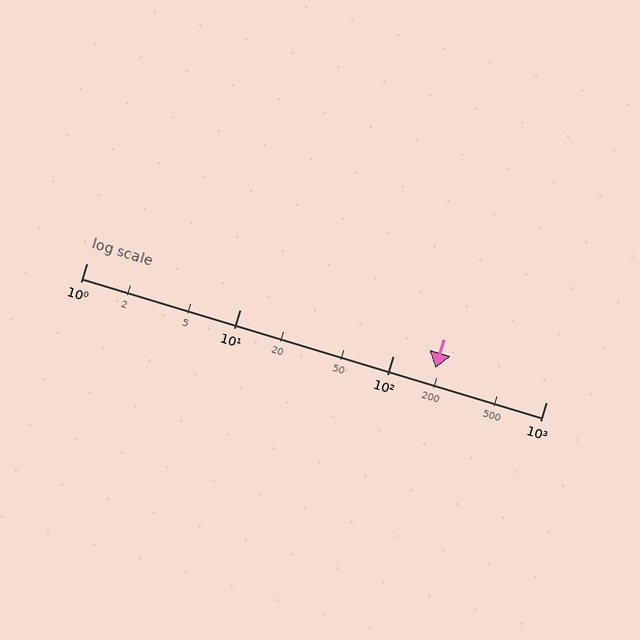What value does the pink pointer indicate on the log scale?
The pointer indicates approximately 190.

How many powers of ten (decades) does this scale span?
The scale spans 3 decades, from 1 to 1000.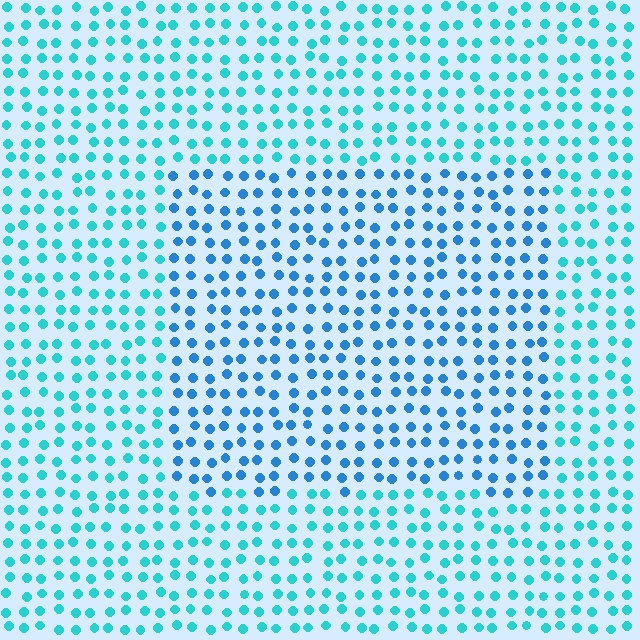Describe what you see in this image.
The image is filled with small cyan elements in a uniform arrangement. A rectangle-shaped region is visible where the elements are tinted to a slightly different hue, forming a subtle color boundary.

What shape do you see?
I see a rectangle.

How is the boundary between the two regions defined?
The boundary is defined purely by a slight shift in hue (about 29 degrees). Spacing, size, and orientation are identical on both sides.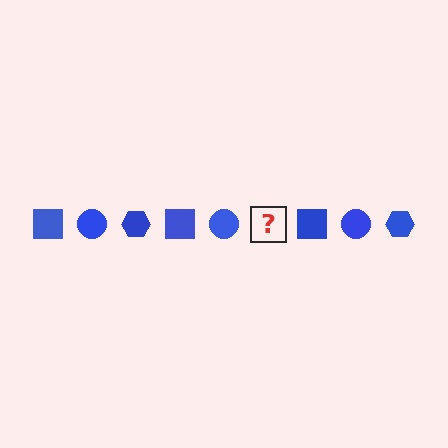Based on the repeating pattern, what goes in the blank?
The blank should be a blue hexagon.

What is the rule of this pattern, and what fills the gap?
The rule is that the pattern cycles through square, circle, hexagon shapes in blue. The gap should be filled with a blue hexagon.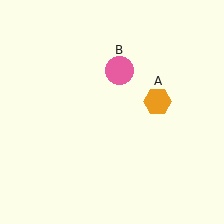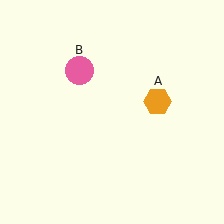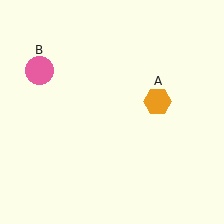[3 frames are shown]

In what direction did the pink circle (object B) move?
The pink circle (object B) moved left.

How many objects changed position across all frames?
1 object changed position: pink circle (object B).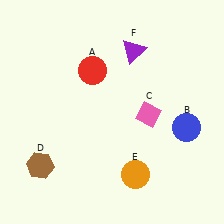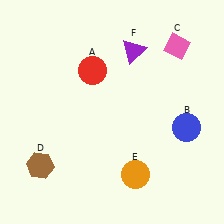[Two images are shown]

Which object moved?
The pink diamond (C) moved up.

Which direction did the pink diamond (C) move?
The pink diamond (C) moved up.